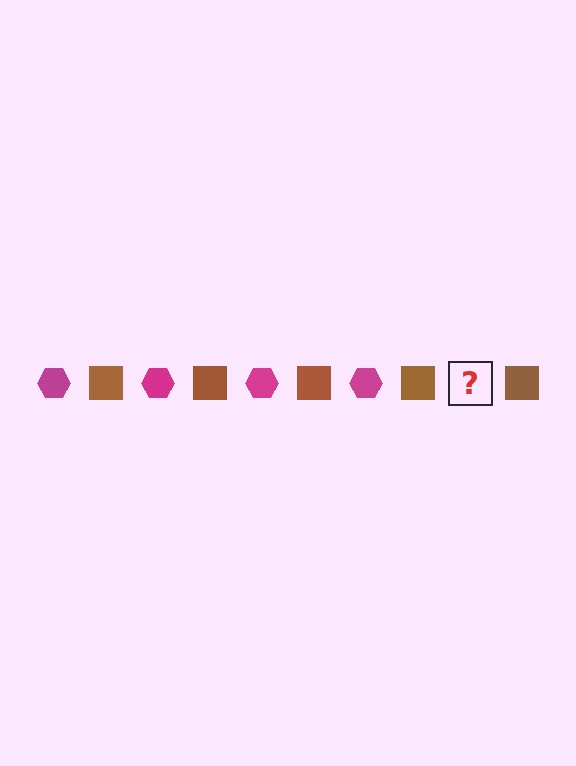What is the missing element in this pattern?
The missing element is a magenta hexagon.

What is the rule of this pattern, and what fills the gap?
The rule is that the pattern alternates between magenta hexagon and brown square. The gap should be filled with a magenta hexagon.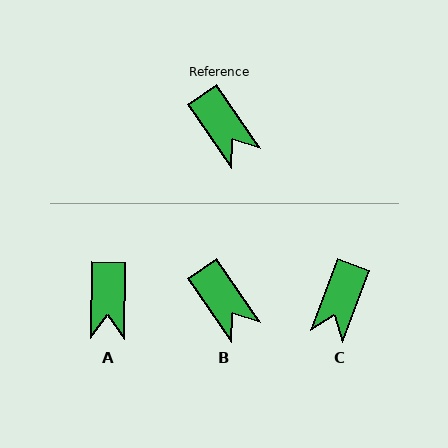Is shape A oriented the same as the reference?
No, it is off by about 35 degrees.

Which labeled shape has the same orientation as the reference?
B.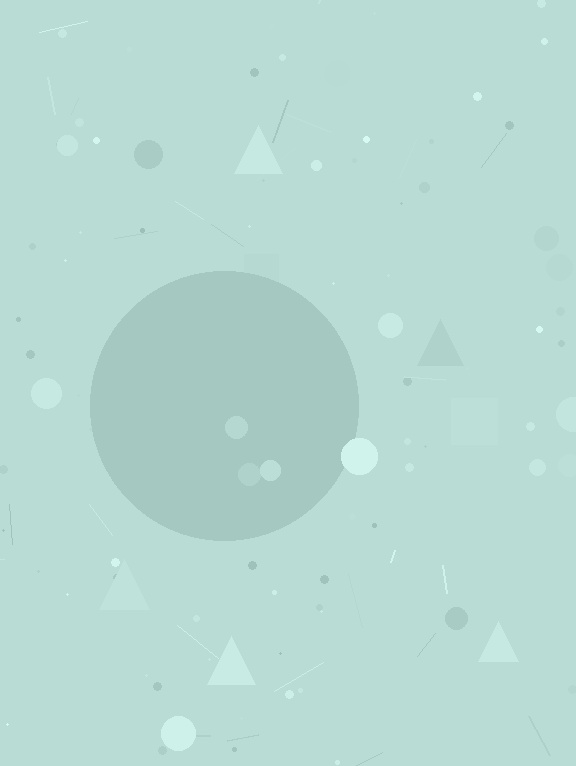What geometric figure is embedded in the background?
A circle is embedded in the background.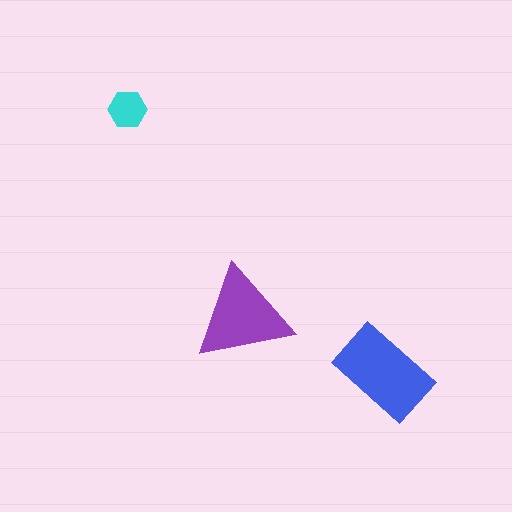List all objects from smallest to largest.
The cyan hexagon, the purple triangle, the blue rectangle.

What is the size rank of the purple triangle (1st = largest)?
2nd.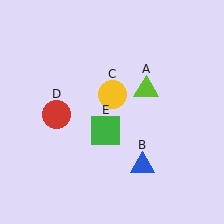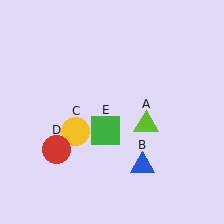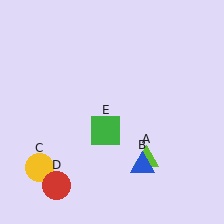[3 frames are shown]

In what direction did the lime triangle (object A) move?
The lime triangle (object A) moved down.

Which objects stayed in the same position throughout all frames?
Blue triangle (object B) and green square (object E) remained stationary.